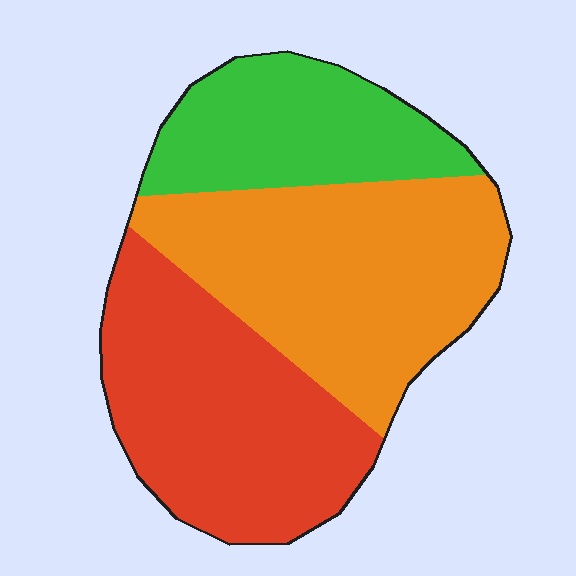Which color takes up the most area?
Orange, at roughly 40%.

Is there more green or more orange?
Orange.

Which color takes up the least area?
Green, at roughly 25%.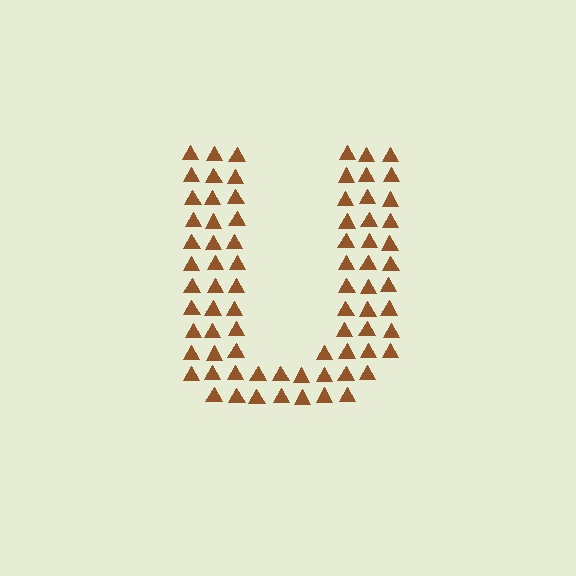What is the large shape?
The large shape is the letter U.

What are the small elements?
The small elements are triangles.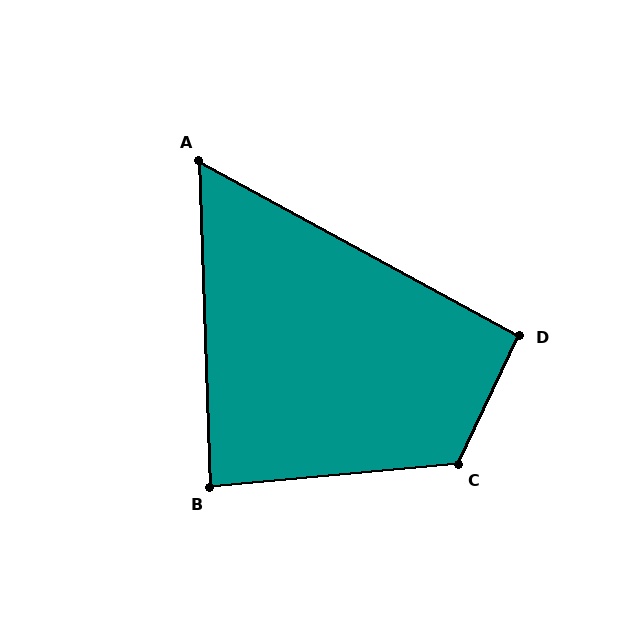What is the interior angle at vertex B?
Approximately 87 degrees (approximately right).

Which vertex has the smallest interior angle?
A, at approximately 60 degrees.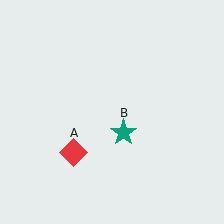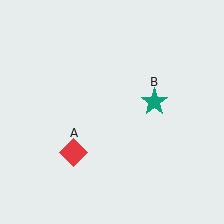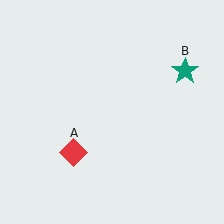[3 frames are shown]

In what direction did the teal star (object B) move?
The teal star (object B) moved up and to the right.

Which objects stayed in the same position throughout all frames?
Red diamond (object A) remained stationary.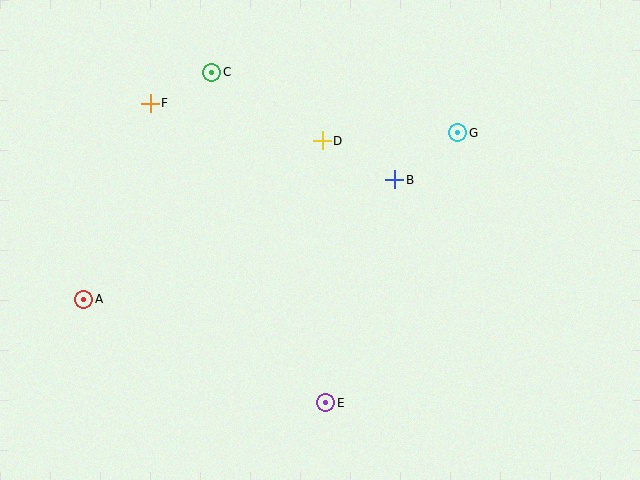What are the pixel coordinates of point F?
Point F is at (150, 103).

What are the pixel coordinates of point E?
Point E is at (326, 403).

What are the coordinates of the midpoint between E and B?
The midpoint between E and B is at (360, 291).